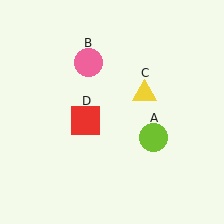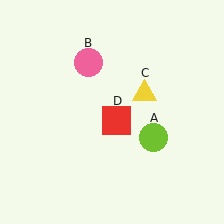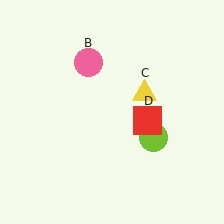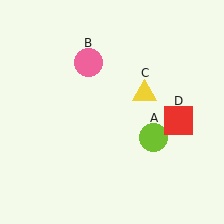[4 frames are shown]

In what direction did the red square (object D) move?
The red square (object D) moved right.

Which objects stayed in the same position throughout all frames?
Lime circle (object A) and pink circle (object B) and yellow triangle (object C) remained stationary.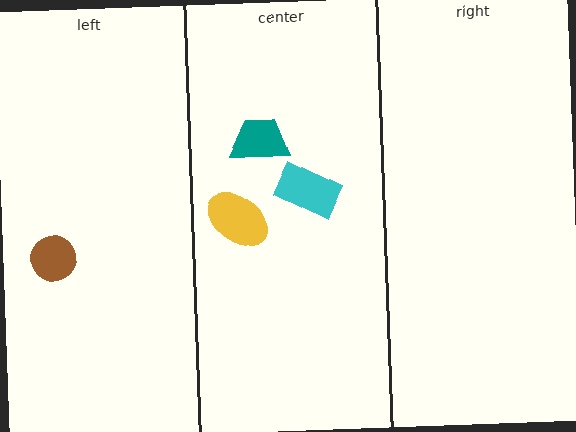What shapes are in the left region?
The brown circle.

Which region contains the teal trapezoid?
The center region.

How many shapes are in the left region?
1.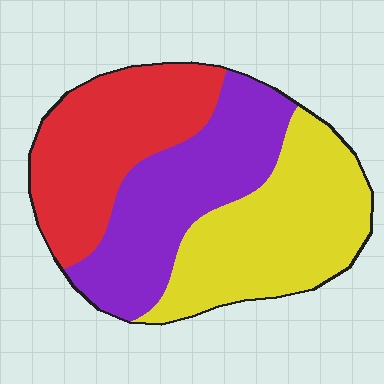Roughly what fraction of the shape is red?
Red takes up about one third (1/3) of the shape.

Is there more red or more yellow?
Yellow.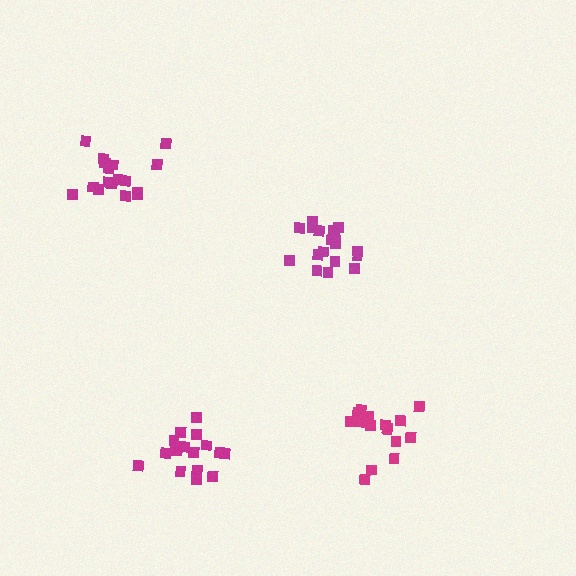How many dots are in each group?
Group 1: 19 dots, Group 2: 17 dots, Group 3: 16 dots, Group 4: 18 dots (70 total).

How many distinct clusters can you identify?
There are 4 distinct clusters.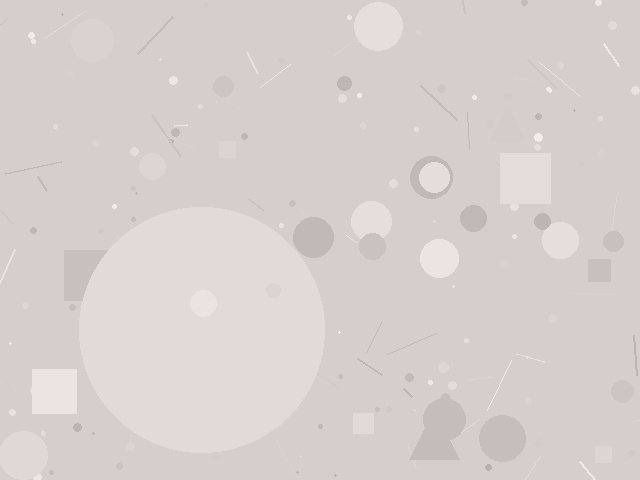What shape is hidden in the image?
A circle is hidden in the image.